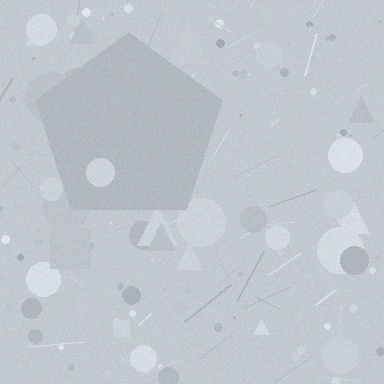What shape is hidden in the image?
A pentagon is hidden in the image.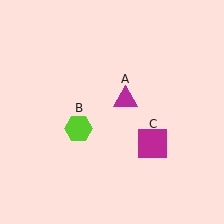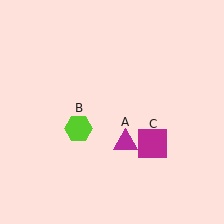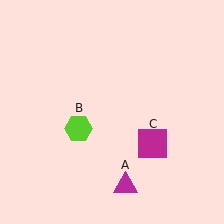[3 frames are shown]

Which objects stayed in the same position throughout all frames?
Lime hexagon (object B) and magenta square (object C) remained stationary.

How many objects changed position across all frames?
1 object changed position: magenta triangle (object A).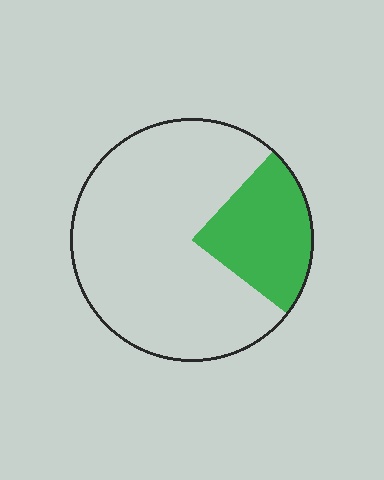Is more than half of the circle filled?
No.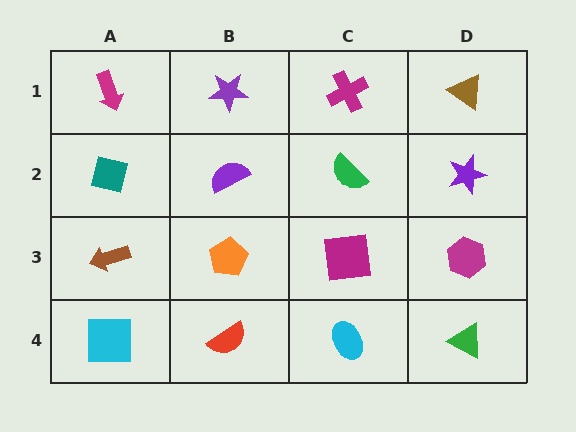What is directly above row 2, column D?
A brown triangle.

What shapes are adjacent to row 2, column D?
A brown triangle (row 1, column D), a magenta hexagon (row 3, column D), a green semicircle (row 2, column C).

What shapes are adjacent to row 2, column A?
A magenta arrow (row 1, column A), a brown arrow (row 3, column A), a purple semicircle (row 2, column B).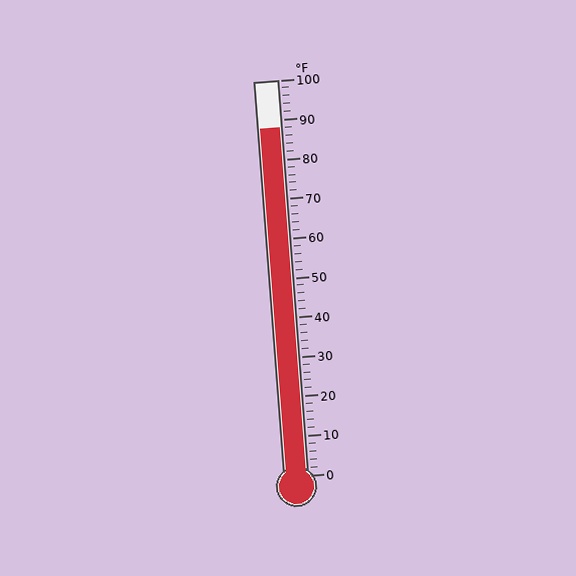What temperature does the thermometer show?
The thermometer shows approximately 88°F.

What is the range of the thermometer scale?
The thermometer scale ranges from 0°F to 100°F.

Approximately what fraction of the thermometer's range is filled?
The thermometer is filled to approximately 90% of its range.